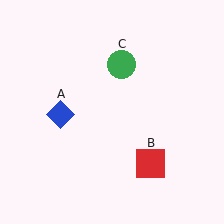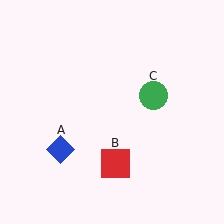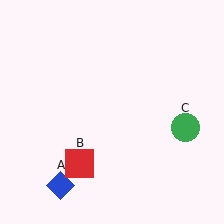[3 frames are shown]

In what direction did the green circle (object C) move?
The green circle (object C) moved down and to the right.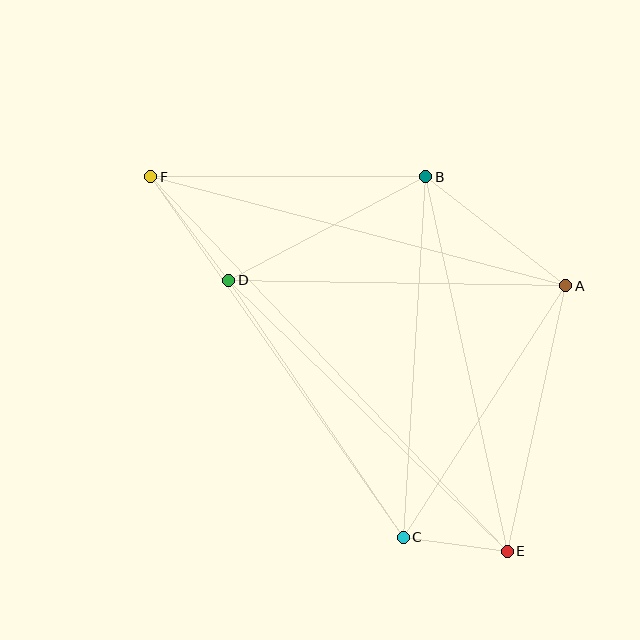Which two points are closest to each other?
Points C and E are closest to each other.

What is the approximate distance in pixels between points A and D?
The distance between A and D is approximately 337 pixels.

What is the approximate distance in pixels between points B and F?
The distance between B and F is approximately 275 pixels.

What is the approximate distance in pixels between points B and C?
The distance between B and C is approximately 361 pixels.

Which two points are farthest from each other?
Points E and F are farthest from each other.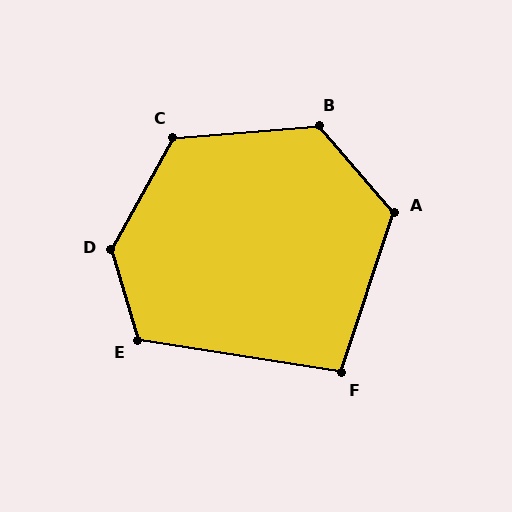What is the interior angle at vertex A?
Approximately 121 degrees (obtuse).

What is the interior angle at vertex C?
Approximately 123 degrees (obtuse).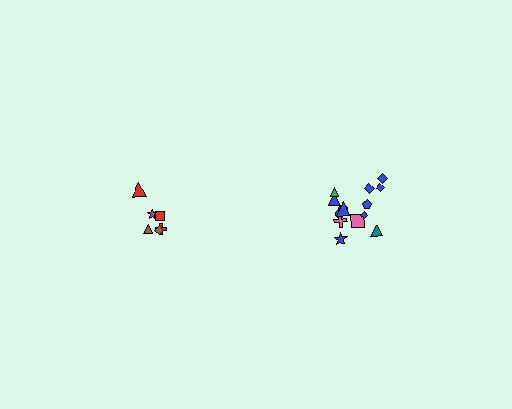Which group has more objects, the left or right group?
The right group.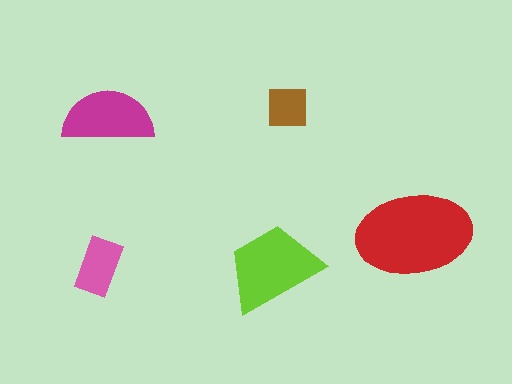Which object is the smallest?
The brown square.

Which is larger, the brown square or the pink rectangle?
The pink rectangle.